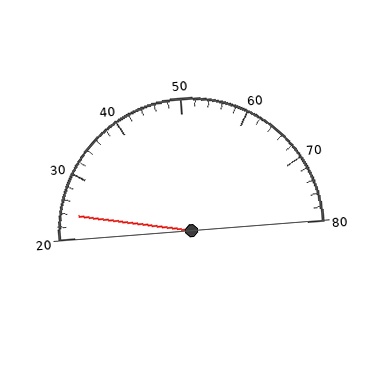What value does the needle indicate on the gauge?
The needle indicates approximately 24.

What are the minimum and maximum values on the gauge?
The gauge ranges from 20 to 80.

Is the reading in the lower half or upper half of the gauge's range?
The reading is in the lower half of the range (20 to 80).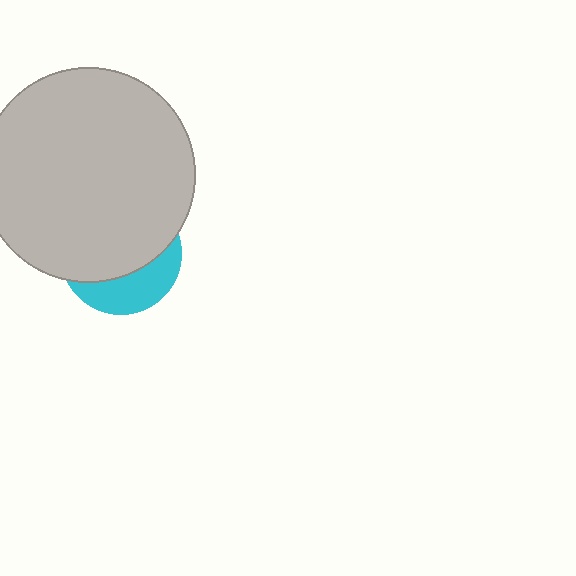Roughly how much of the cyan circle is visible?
A small part of it is visible (roughly 32%).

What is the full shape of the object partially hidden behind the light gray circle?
The partially hidden object is a cyan circle.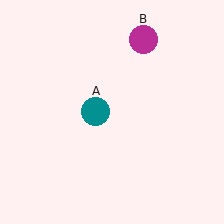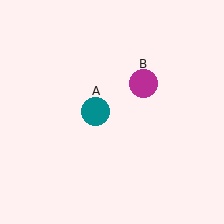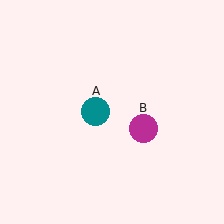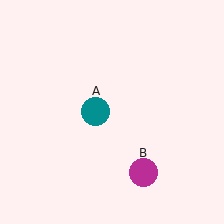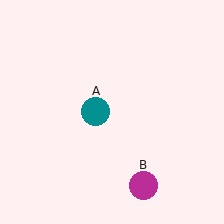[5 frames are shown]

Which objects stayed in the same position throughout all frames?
Teal circle (object A) remained stationary.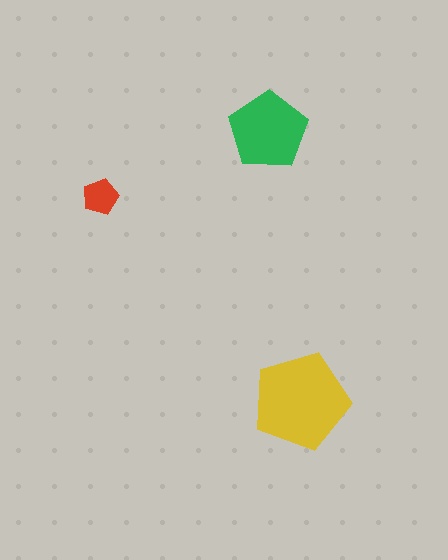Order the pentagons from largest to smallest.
the yellow one, the green one, the red one.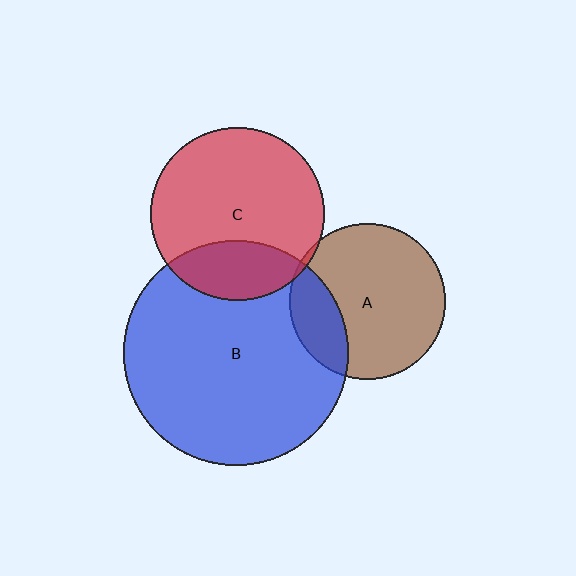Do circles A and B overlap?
Yes.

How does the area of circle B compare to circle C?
Approximately 1.7 times.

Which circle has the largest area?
Circle B (blue).